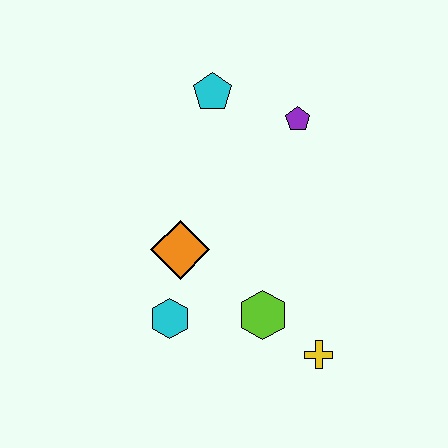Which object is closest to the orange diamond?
The cyan hexagon is closest to the orange diamond.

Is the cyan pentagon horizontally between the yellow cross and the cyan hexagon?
Yes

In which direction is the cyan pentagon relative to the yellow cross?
The cyan pentagon is above the yellow cross.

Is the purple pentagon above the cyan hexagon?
Yes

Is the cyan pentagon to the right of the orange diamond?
Yes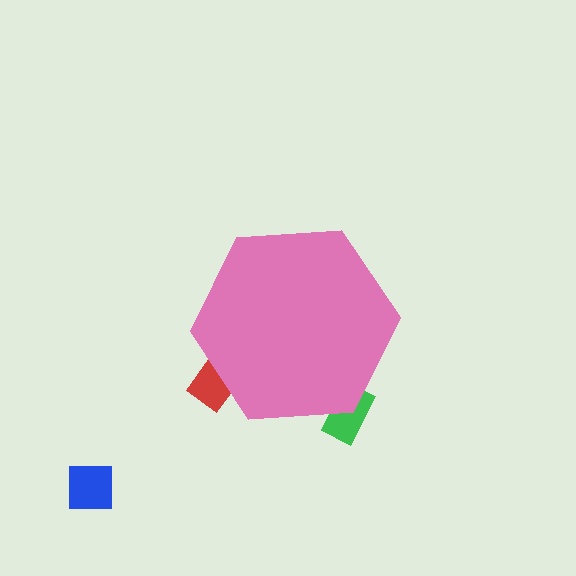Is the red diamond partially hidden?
Yes, the red diamond is partially hidden behind the pink hexagon.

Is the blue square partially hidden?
No, the blue square is fully visible.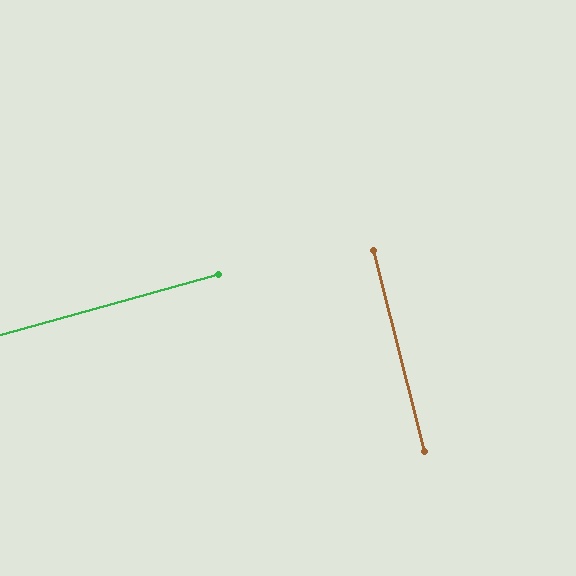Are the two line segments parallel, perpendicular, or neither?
Perpendicular — they meet at approximately 89°.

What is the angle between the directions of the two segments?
Approximately 89 degrees.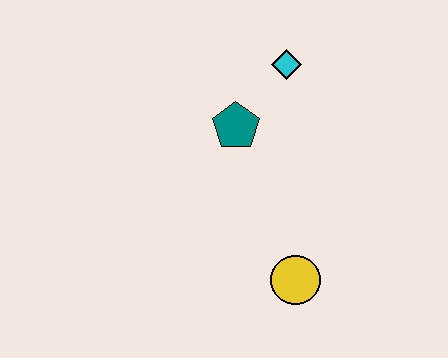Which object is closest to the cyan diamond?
The teal pentagon is closest to the cyan diamond.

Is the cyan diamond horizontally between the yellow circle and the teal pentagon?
Yes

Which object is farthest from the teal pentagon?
The yellow circle is farthest from the teal pentagon.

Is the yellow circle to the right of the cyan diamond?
Yes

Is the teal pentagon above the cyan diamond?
No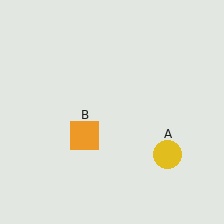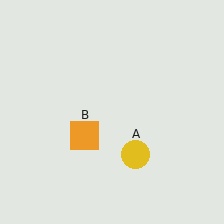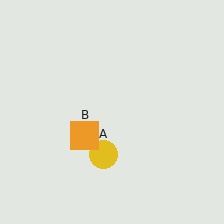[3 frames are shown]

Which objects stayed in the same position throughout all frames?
Orange square (object B) remained stationary.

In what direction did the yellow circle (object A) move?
The yellow circle (object A) moved left.